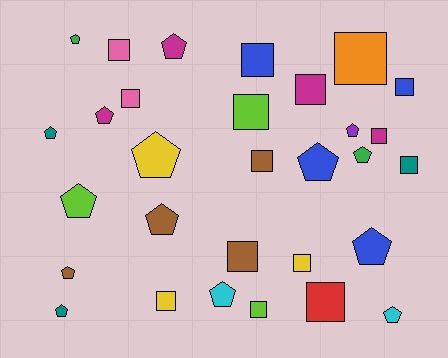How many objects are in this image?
There are 30 objects.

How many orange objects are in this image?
There is 1 orange object.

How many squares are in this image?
There are 15 squares.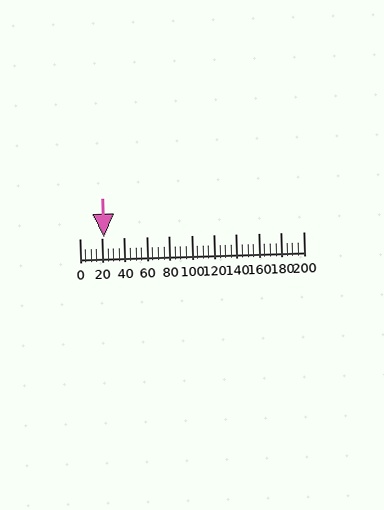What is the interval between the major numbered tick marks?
The major tick marks are spaced 20 units apart.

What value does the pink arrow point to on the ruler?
The pink arrow points to approximately 22.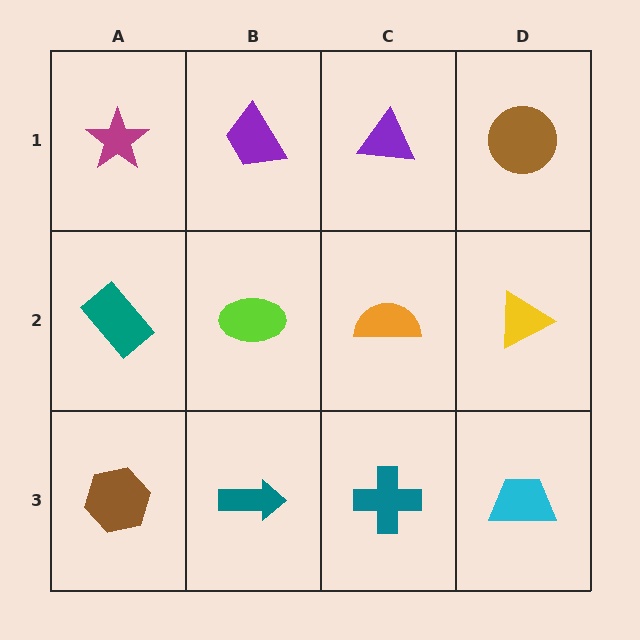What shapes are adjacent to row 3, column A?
A teal rectangle (row 2, column A), a teal arrow (row 3, column B).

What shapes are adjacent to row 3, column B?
A lime ellipse (row 2, column B), a brown hexagon (row 3, column A), a teal cross (row 3, column C).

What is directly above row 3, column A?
A teal rectangle.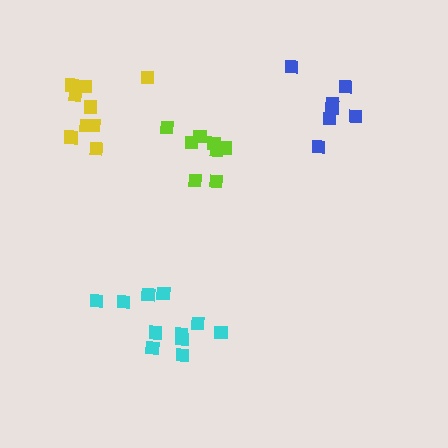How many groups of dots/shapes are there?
There are 4 groups.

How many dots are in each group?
Group 1: 11 dots, Group 2: 9 dots, Group 3: 7 dots, Group 4: 8 dots (35 total).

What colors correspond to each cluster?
The clusters are colored: cyan, yellow, blue, lime.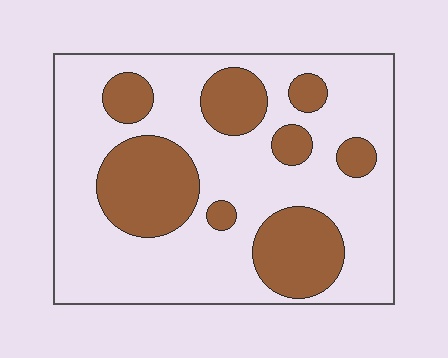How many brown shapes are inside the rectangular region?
8.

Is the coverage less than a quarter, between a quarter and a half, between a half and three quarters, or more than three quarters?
Between a quarter and a half.